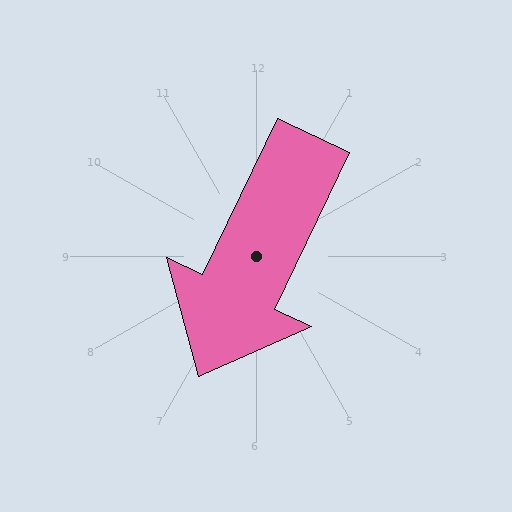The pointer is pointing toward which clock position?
Roughly 7 o'clock.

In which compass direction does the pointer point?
Southwest.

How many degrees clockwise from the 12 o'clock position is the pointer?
Approximately 205 degrees.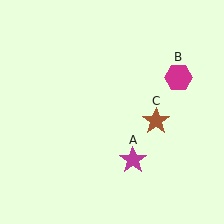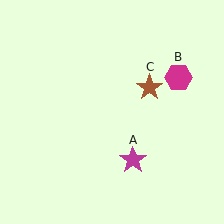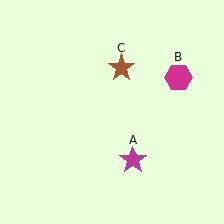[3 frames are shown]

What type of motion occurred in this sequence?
The brown star (object C) rotated counterclockwise around the center of the scene.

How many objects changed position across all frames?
1 object changed position: brown star (object C).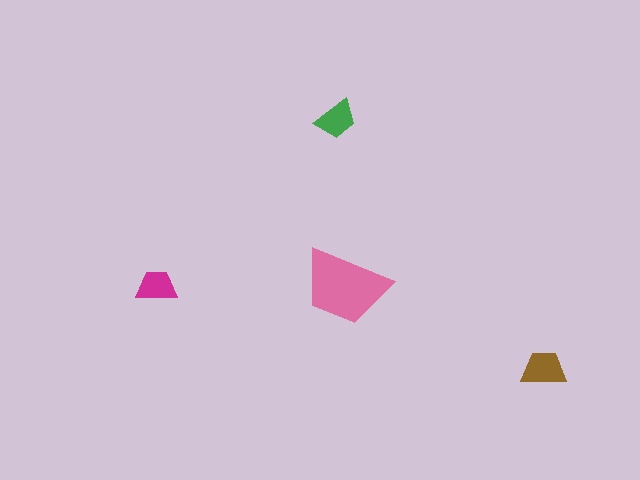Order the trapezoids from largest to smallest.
the pink one, the brown one, the green one, the magenta one.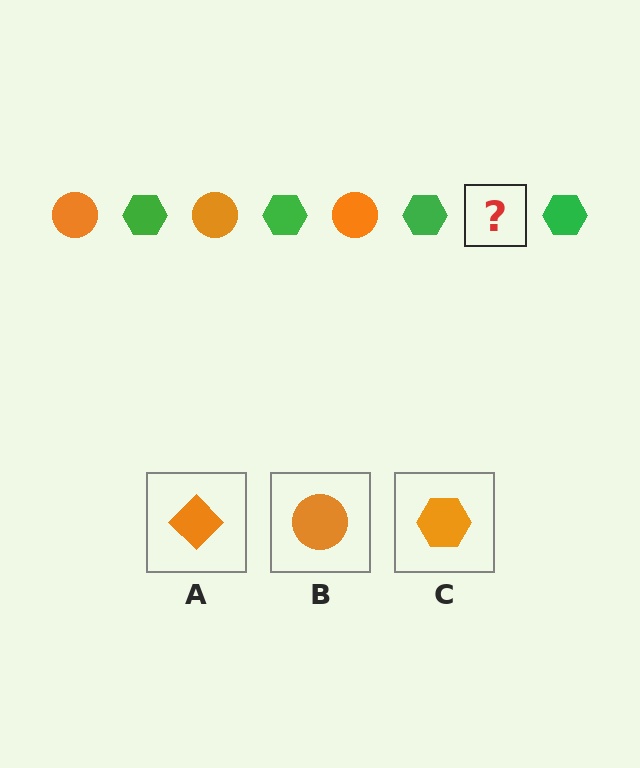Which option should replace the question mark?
Option B.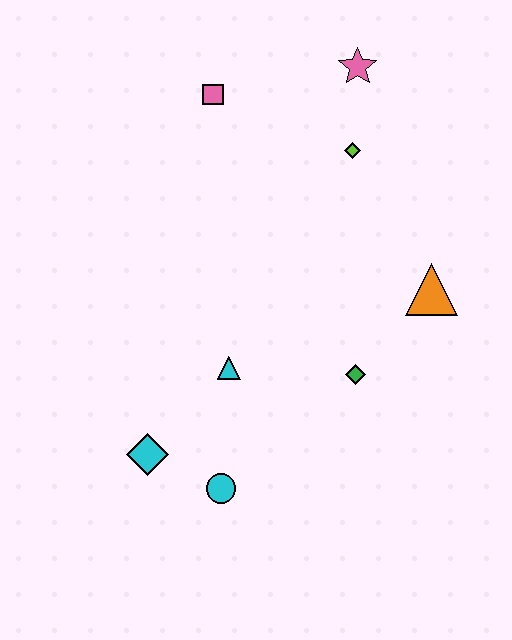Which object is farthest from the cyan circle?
The pink star is farthest from the cyan circle.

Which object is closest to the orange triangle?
The green diamond is closest to the orange triangle.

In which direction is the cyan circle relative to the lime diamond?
The cyan circle is below the lime diamond.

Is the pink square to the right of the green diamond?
No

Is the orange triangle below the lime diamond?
Yes